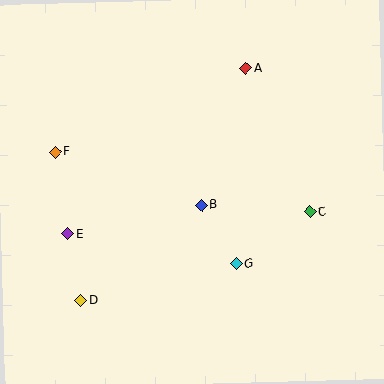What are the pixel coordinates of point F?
Point F is at (55, 152).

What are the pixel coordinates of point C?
Point C is at (310, 212).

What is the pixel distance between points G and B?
The distance between G and B is 68 pixels.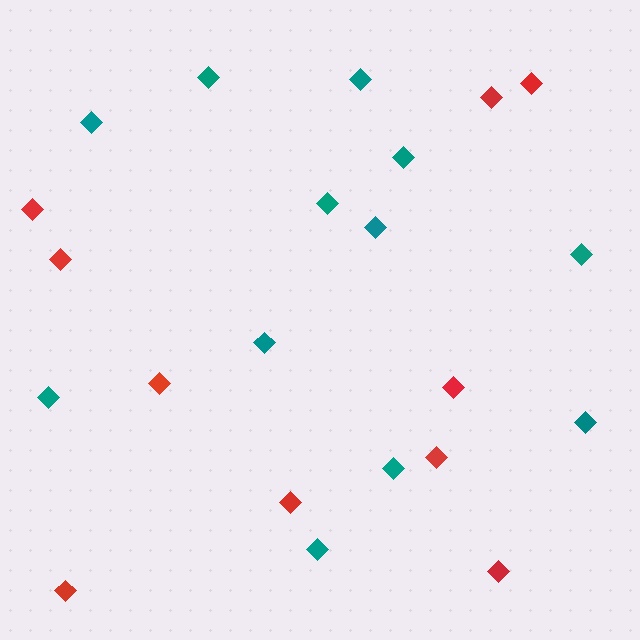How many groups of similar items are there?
There are 2 groups: one group of teal diamonds (12) and one group of red diamonds (10).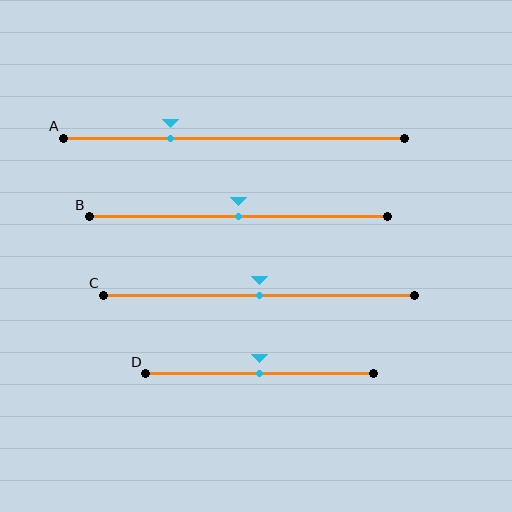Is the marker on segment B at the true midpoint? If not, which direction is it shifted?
Yes, the marker on segment B is at the true midpoint.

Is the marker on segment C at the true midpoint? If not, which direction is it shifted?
Yes, the marker on segment C is at the true midpoint.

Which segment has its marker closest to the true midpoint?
Segment B has its marker closest to the true midpoint.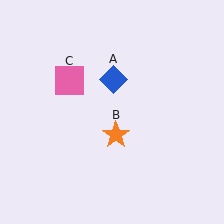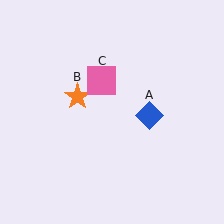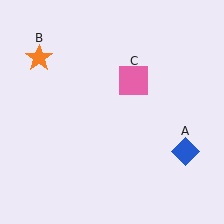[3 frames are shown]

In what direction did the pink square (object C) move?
The pink square (object C) moved right.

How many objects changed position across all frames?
3 objects changed position: blue diamond (object A), orange star (object B), pink square (object C).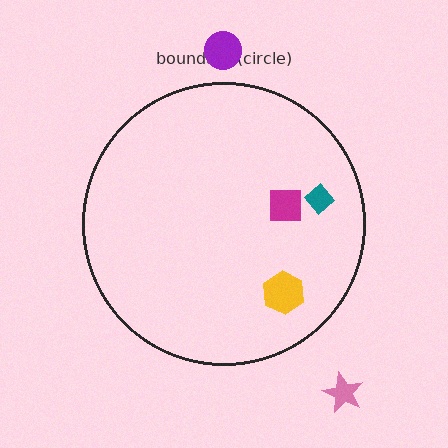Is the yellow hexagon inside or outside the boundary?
Inside.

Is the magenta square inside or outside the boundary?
Inside.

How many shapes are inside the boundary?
3 inside, 2 outside.